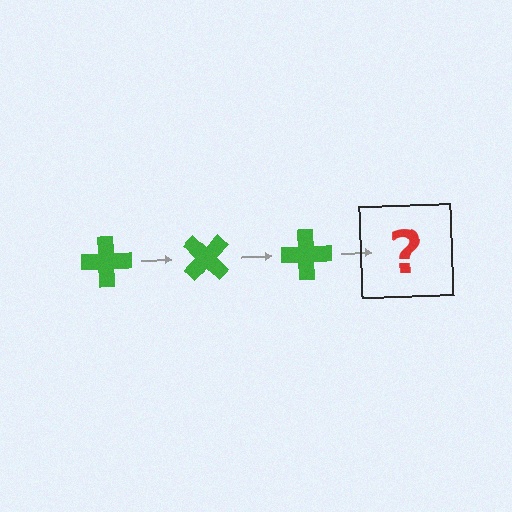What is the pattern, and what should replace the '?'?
The pattern is that the cross rotates 45 degrees each step. The '?' should be a green cross rotated 135 degrees.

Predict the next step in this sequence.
The next step is a green cross rotated 135 degrees.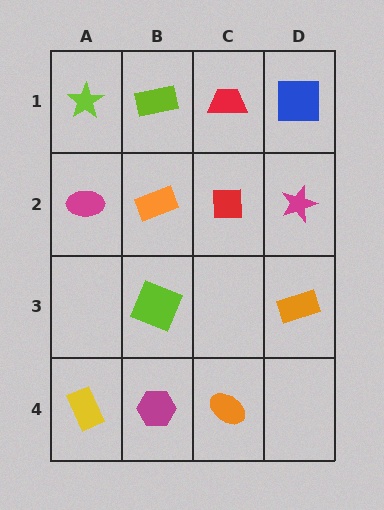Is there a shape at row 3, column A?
No, that cell is empty.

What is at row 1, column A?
A lime star.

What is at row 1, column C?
A red trapezoid.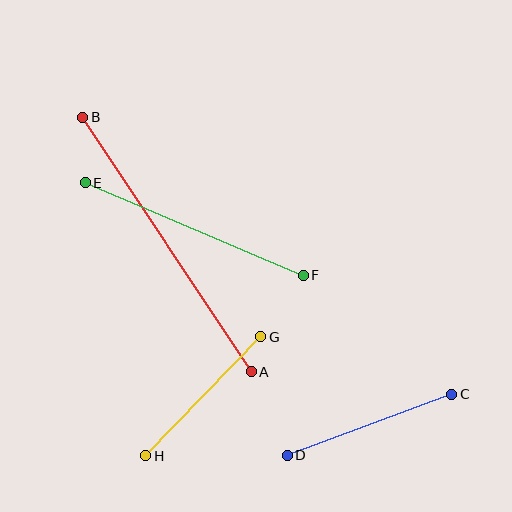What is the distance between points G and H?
The distance is approximately 165 pixels.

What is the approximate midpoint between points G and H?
The midpoint is at approximately (203, 396) pixels.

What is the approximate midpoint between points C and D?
The midpoint is at approximately (369, 425) pixels.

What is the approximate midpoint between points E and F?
The midpoint is at approximately (194, 229) pixels.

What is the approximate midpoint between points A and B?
The midpoint is at approximately (167, 245) pixels.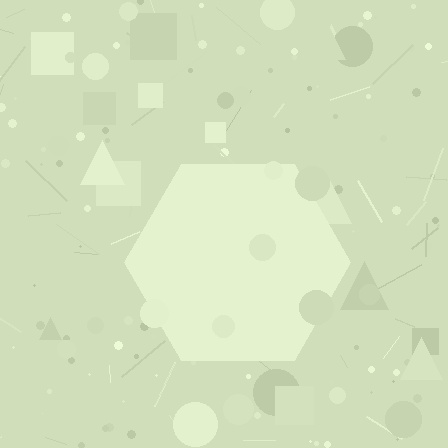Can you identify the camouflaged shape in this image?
The camouflaged shape is a hexagon.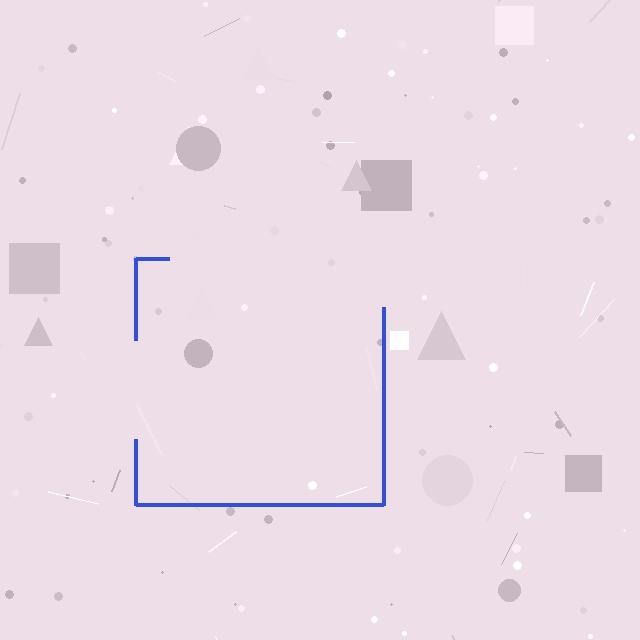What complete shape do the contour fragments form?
The contour fragments form a square.